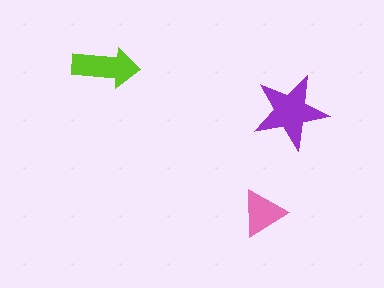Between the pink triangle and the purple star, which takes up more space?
The purple star.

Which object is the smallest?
The pink triangle.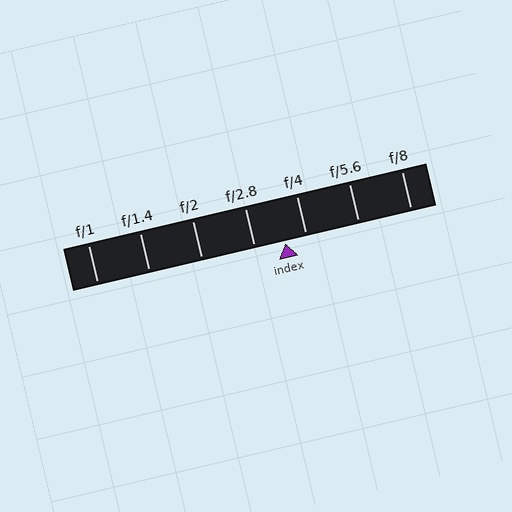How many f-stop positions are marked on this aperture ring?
There are 7 f-stop positions marked.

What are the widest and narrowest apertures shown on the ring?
The widest aperture shown is f/1 and the narrowest is f/8.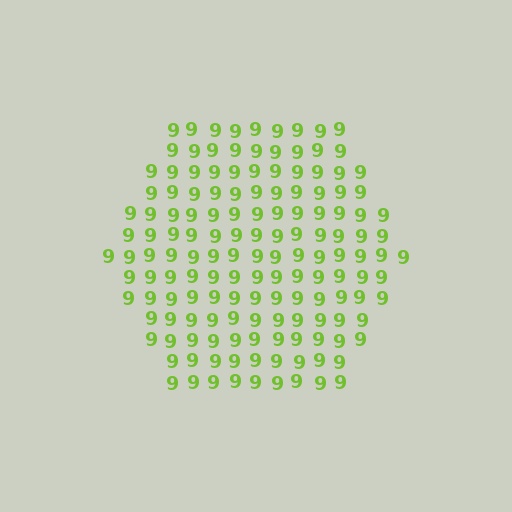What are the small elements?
The small elements are digit 9's.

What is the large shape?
The large shape is a hexagon.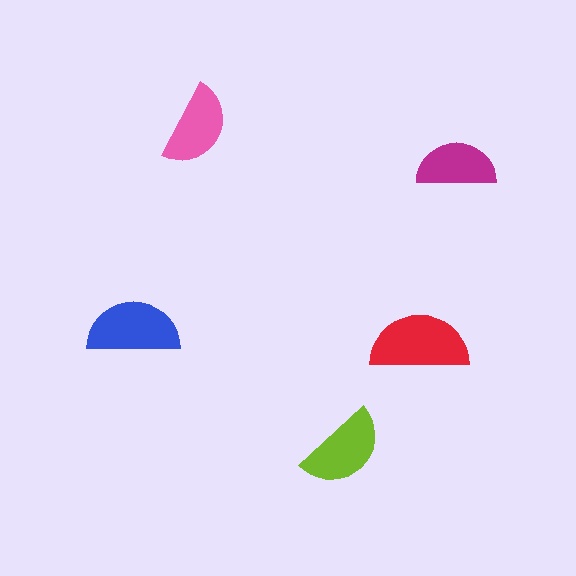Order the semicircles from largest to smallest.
the red one, the blue one, the lime one, the pink one, the magenta one.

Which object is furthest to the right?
The magenta semicircle is rightmost.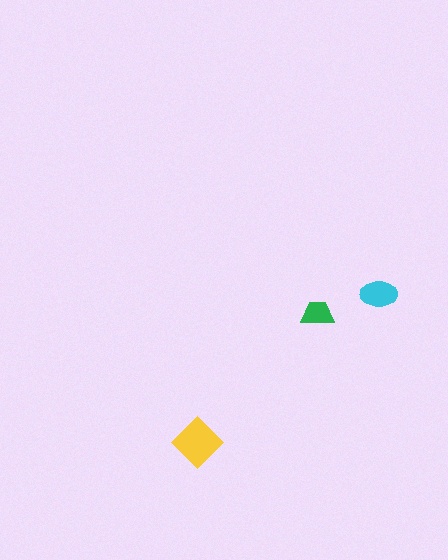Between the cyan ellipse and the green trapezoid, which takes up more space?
The cyan ellipse.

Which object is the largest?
The yellow diamond.